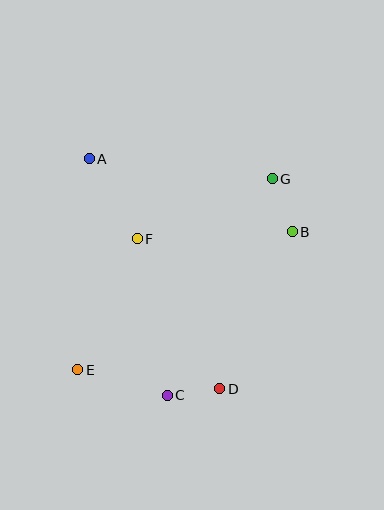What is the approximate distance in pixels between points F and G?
The distance between F and G is approximately 148 pixels.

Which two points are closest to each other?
Points C and D are closest to each other.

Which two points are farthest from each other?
Points E and G are farthest from each other.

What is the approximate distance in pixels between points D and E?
The distance between D and E is approximately 143 pixels.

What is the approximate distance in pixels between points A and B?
The distance between A and B is approximately 216 pixels.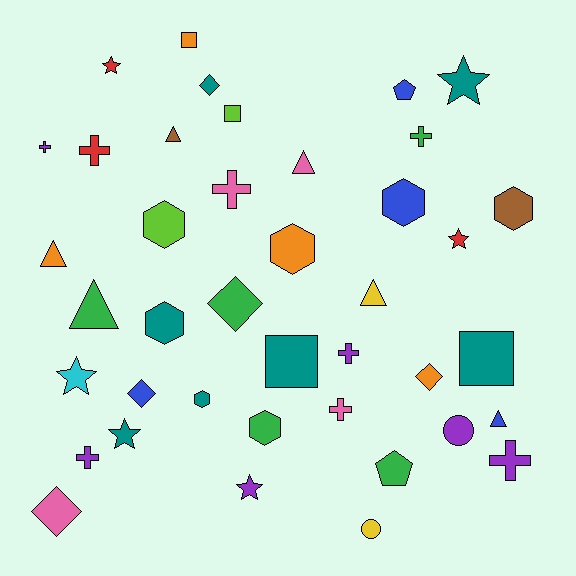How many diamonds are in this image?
There are 5 diamonds.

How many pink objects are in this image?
There are 4 pink objects.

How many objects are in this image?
There are 40 objects.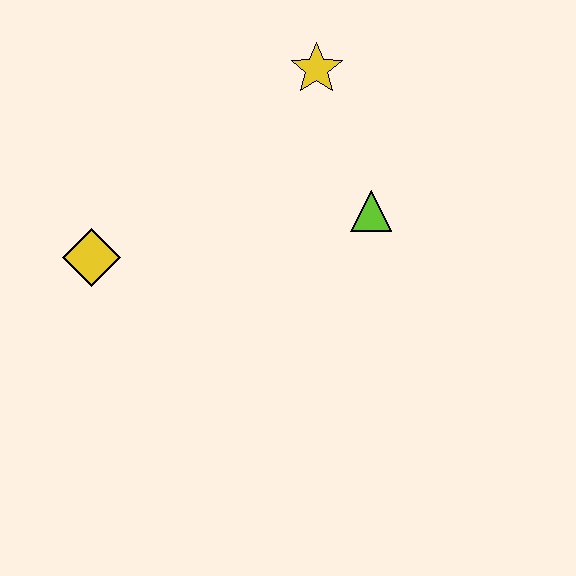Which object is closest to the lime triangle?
The yellow star is closest to the lime triangle.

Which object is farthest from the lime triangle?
The yellow diamond is farthest from the lime triangle.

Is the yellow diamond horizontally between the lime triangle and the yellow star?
No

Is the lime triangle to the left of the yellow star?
No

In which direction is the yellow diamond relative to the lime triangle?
The yellow diamond is to the left of the lime triangle.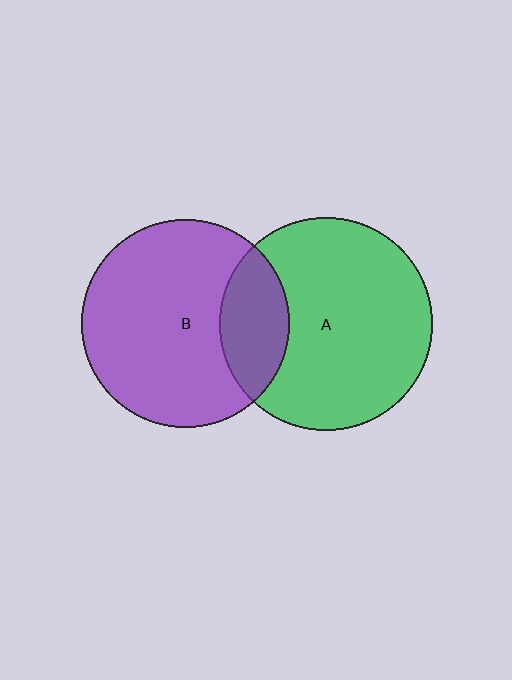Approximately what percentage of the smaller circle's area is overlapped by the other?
Approximately 20%.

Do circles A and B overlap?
Yes.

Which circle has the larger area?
Circle A (green).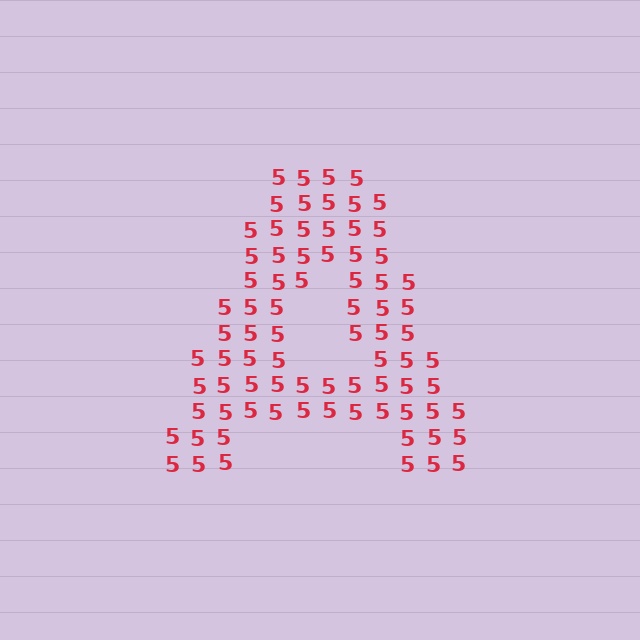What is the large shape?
The large shape is the letter A.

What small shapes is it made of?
It is made of small digit 5's.